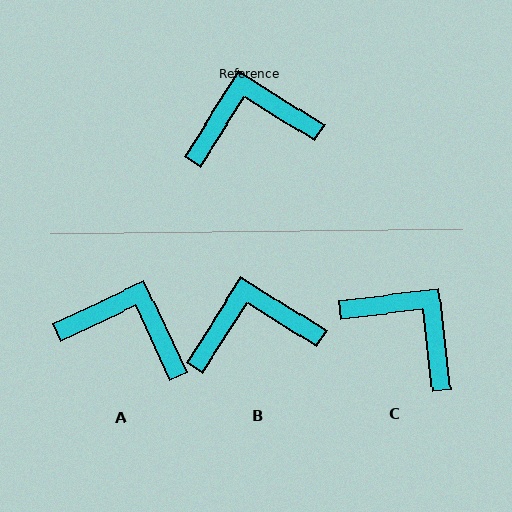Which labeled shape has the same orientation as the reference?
B.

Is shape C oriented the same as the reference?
No, it is off by about 51 degrees.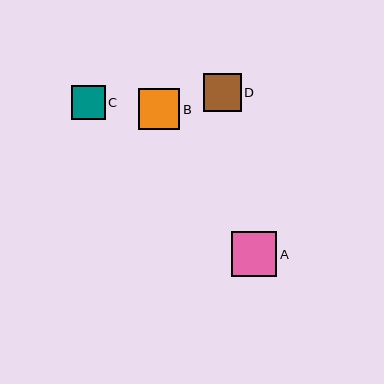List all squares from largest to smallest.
From largest to smallest: A, B, D, C.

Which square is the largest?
Square A is the largest with a size of approximately 45 pixels.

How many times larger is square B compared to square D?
Square B is approximately 1.1 times the size of square D.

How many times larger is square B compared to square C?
Square B is approximately 1.2 times the size of square C.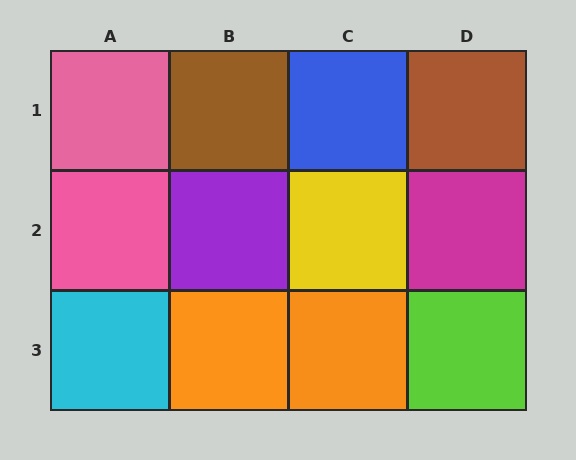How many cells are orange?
2 cells are orange.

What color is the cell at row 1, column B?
Brown.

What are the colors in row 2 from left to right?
Pink, purple, yellow, magenta.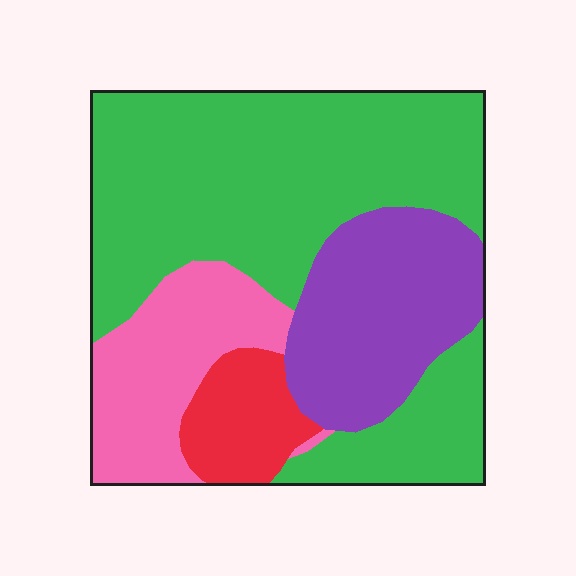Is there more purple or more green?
Green.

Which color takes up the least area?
Red, at roughly 10%.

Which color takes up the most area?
Green, at roughly 55%.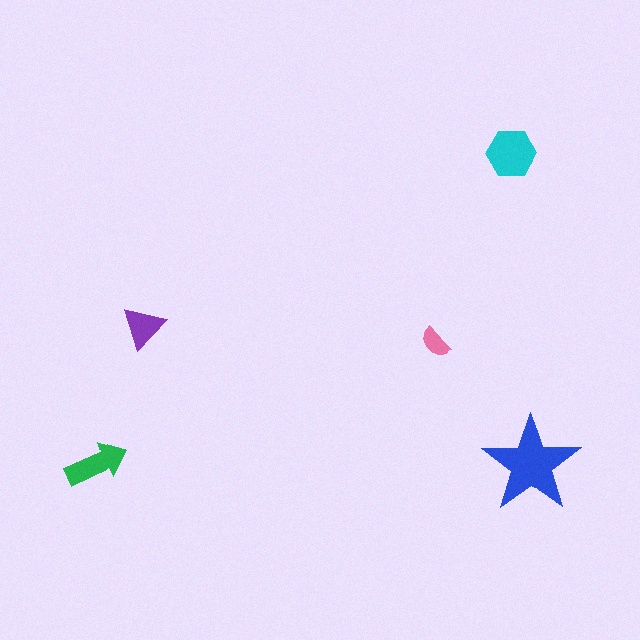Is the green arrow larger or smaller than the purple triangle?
Larger.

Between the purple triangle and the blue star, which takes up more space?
The blue star.